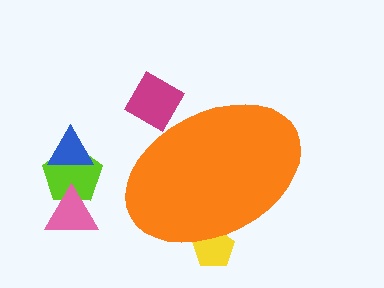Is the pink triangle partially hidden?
No, the pink triangle is fully visible.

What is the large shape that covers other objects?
An orange ellipse.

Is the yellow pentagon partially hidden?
Yes, the yellow pentagon is partially hidden behind the orange ellipse.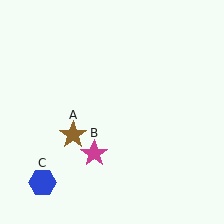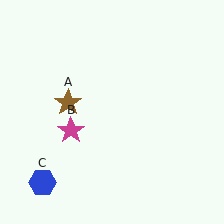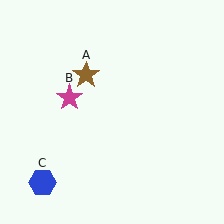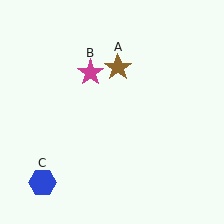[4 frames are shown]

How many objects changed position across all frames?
2 objects changed position: brown star (object A), magenta star (object B).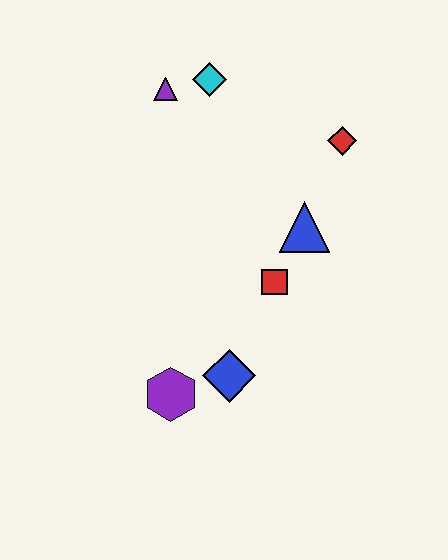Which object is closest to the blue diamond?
The purple hexagon is closest to the blue diamond.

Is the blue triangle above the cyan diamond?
No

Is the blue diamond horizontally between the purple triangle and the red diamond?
Yes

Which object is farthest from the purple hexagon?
The cyan diamond is farthest from the purple hexagon.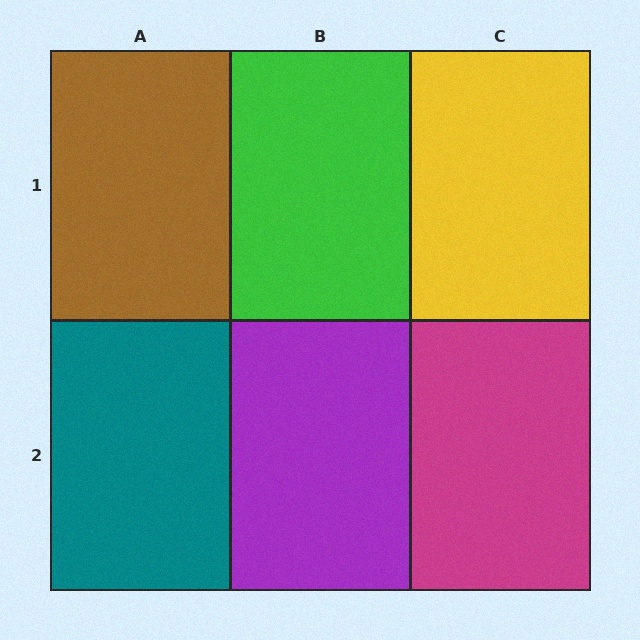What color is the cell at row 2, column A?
Teal.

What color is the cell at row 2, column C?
Magenta.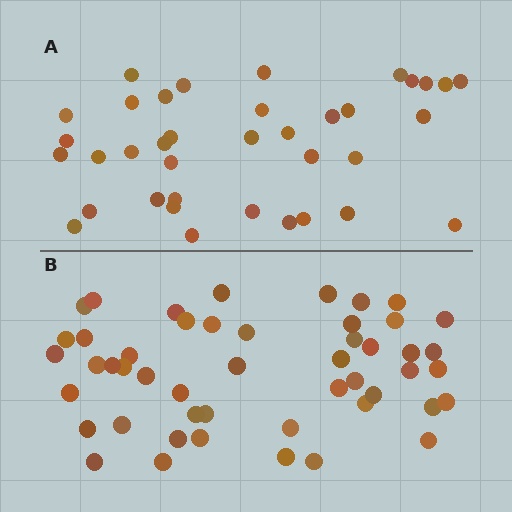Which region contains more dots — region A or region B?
Region B (the bottom region) has more dots.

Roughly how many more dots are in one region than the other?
Region B has roughly 12 or so more dots than region A.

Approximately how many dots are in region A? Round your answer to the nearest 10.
About 40 dots. (The exact count is 37, which rounds to 40.)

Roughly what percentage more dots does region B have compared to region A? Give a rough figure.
About 30% more.